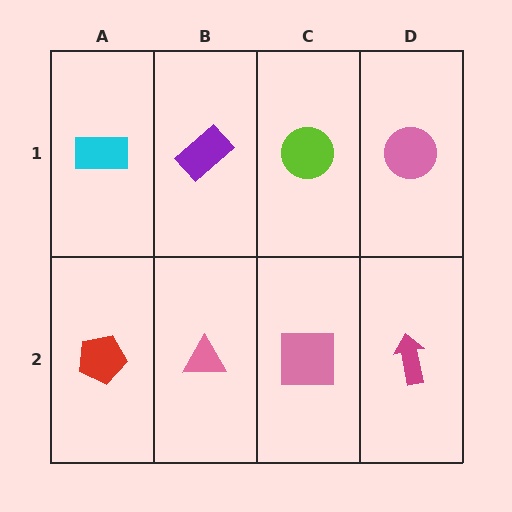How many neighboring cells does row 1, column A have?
2.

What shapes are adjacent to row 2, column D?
A pink circle (row 1, column D), a pink square (row 2, column C).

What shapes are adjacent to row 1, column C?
A pink square (row 2, column C), a purple rectangle (row 1, column B), a pink circle (row 1, column D).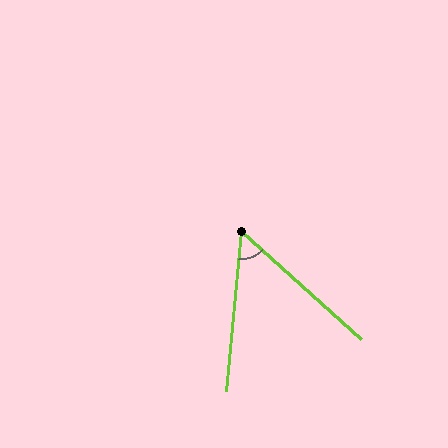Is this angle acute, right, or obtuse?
It is acute.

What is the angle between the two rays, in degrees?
Approximately 54 degrees.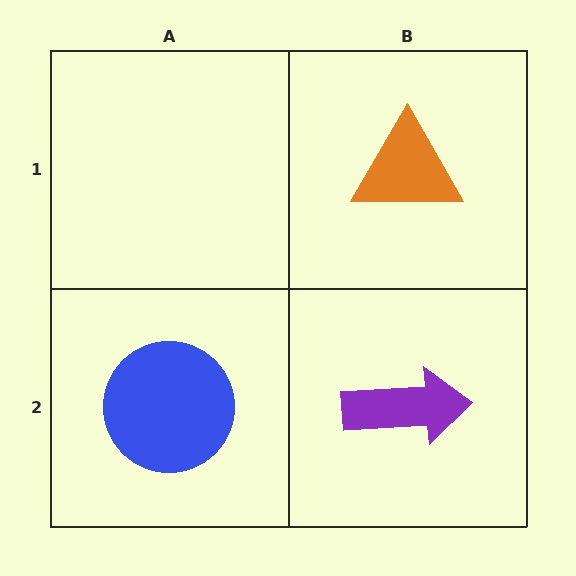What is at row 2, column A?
A blue circle.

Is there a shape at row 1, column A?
No, that cell is empty.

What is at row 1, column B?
An orange triangle.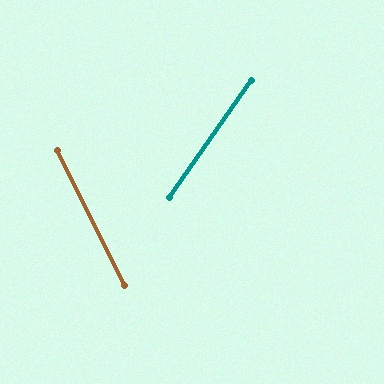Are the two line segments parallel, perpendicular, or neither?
Neither parallel nor perpendicular — they differ by about 62°.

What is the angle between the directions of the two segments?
Approximately 62 degrees.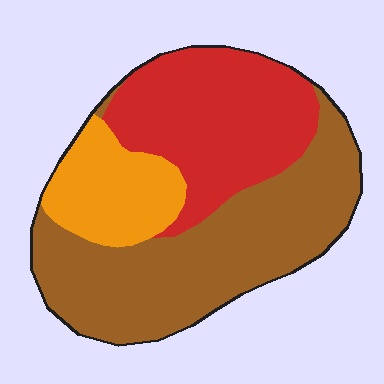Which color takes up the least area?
Orange, at roughly 15%.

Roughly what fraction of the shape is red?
Red takes up about one third (1/3) of the shape.